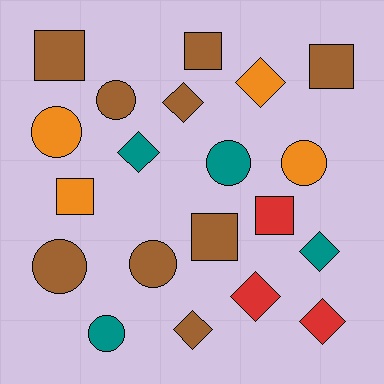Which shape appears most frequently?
Diamond, with 7 objects.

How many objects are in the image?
There are 20 objects.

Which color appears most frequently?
Brown, with 9 objects.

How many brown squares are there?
There are 4 brown squares.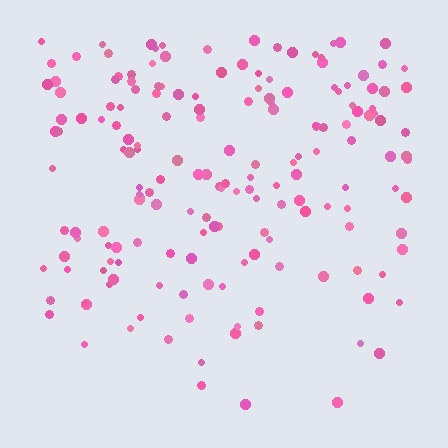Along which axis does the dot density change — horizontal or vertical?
Vertical.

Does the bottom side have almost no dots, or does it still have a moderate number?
Still a moderate number, just noticeably fewer than the top.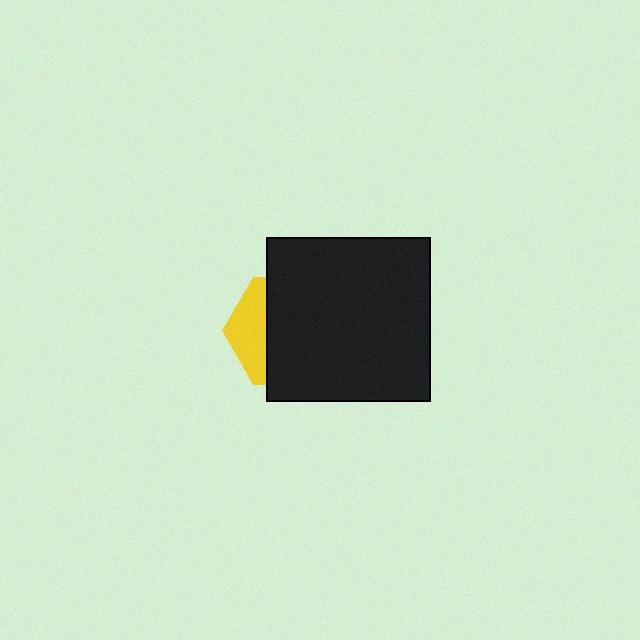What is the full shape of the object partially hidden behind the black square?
The partially hidden object is a yellow hexagon.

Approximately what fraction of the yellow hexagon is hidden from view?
Roughly 70% of the yellow hexagon is hidden behind the black square.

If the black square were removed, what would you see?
You would see the complete yellow hexagon.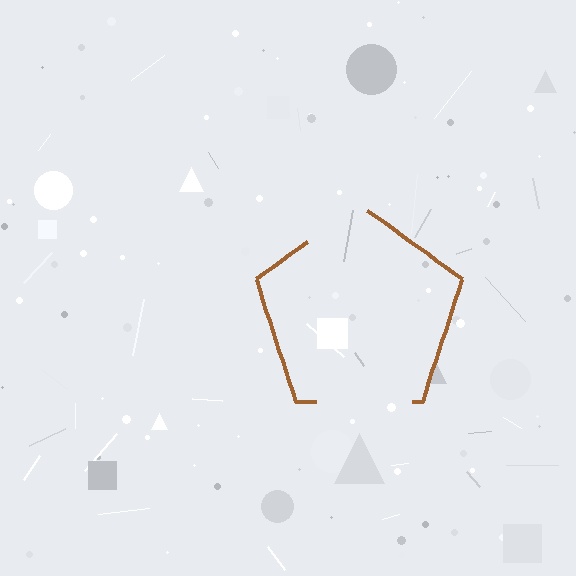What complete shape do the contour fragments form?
The contour fragments form a pentagon.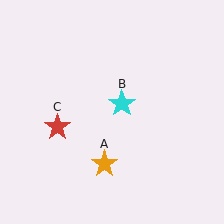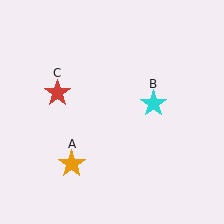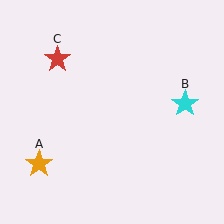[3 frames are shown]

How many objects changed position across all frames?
3 objects changed position: orange star (object A), cyan star (object B), red star (object C).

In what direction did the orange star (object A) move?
The orange star (object A) moved left.